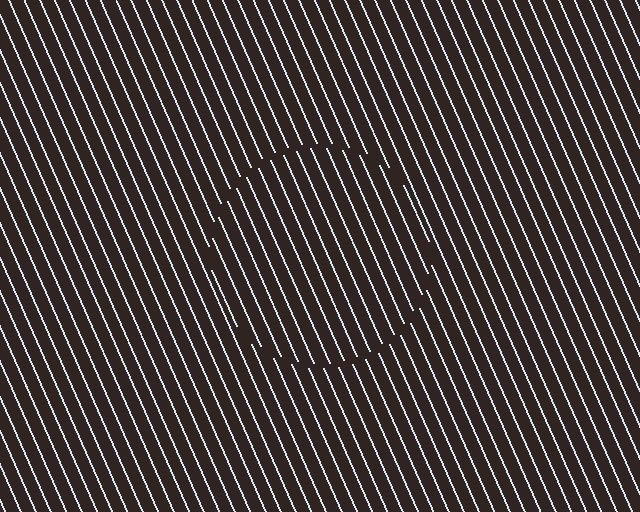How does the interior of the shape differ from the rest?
The interior of the shape contains the same grating, shifted by half a period — the contour is defined by the phase discontinuity where line-ends from the inner and outer gratings abut.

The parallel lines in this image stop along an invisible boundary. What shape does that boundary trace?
An illusory circle. The interior of the shape contains the same grating, shifted by half a period — the contour is defined by the phase discontinuity where line-ends from the inner and outer gratings abut.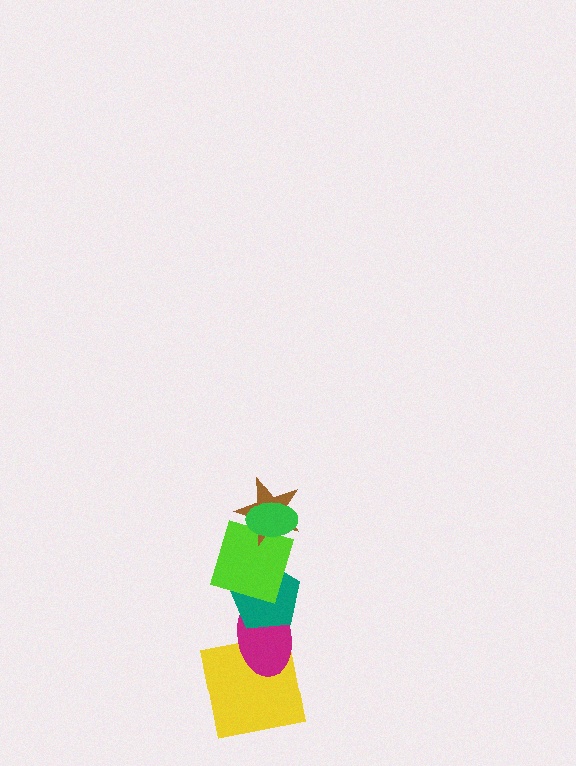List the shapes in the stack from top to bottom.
From top to bottom: the green ellipse, the brown star, the lime square, the teal pentagon, the magenta ellipse, the yellow square.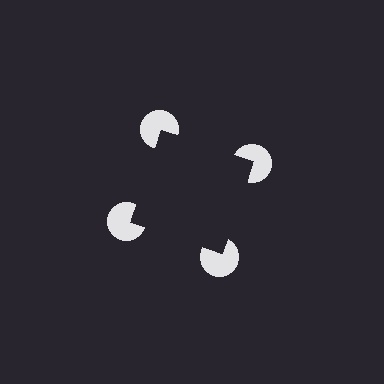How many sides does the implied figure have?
4 sides.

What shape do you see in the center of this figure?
An illusory square — its edges are inferred from the aligned wedge cuts in the pac-man discs, not physically drawn.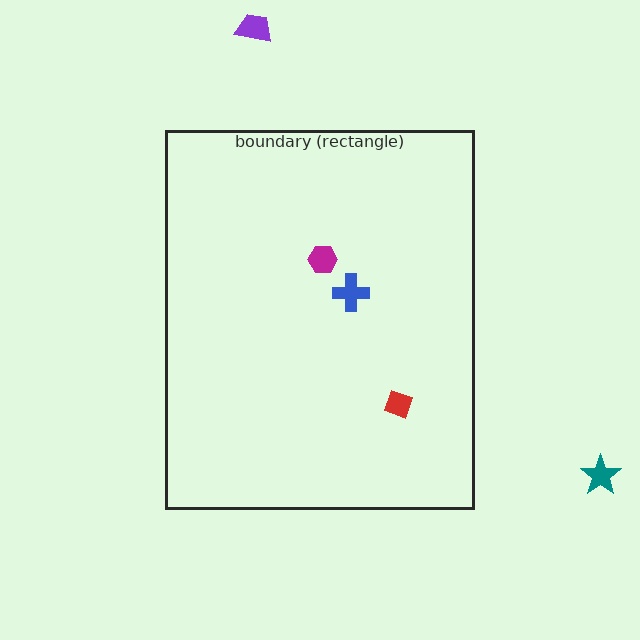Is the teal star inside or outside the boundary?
Outside.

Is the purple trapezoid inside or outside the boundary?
Outside.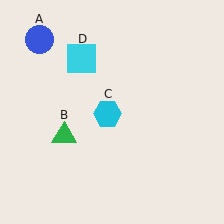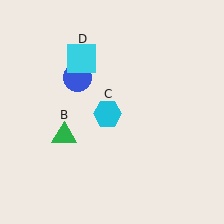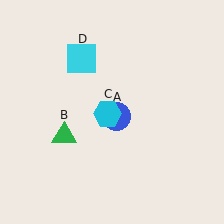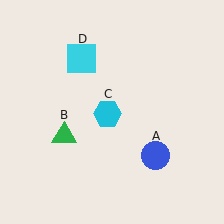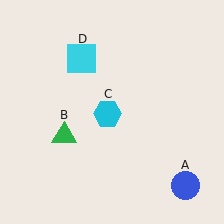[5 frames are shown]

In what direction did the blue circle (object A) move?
The blue circle (object A) moved down and to the right.